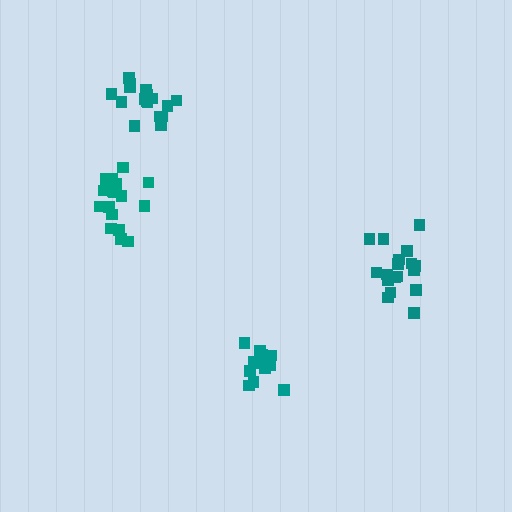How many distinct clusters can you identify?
There are 4 distinct clusters.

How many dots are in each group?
Group 1: 18 dots, Group 2: 18 dots, Group 3: 14 dots, Group 4: 18 dots (68 total).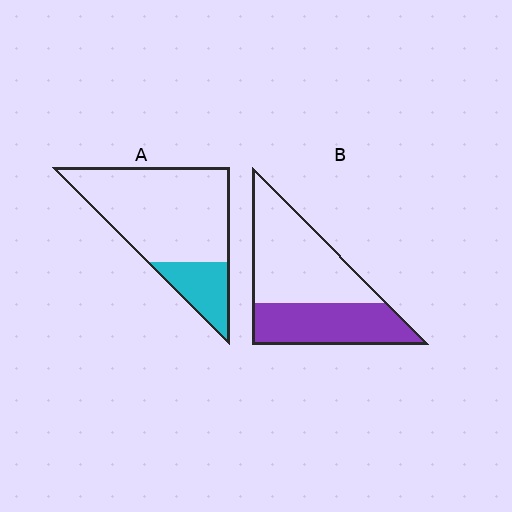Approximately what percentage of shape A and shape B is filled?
A is approximately 20% and B is approximately 40%.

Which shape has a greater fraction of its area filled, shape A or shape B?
Shape B.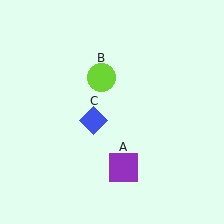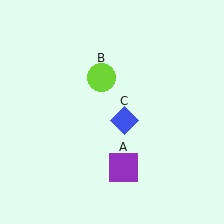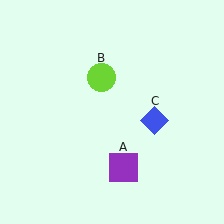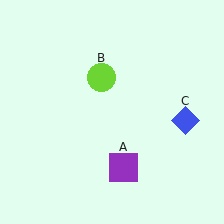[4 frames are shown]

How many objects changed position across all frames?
1 object changed position: blue diamond (object C).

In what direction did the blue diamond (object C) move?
The blue diamond (object C) moved right.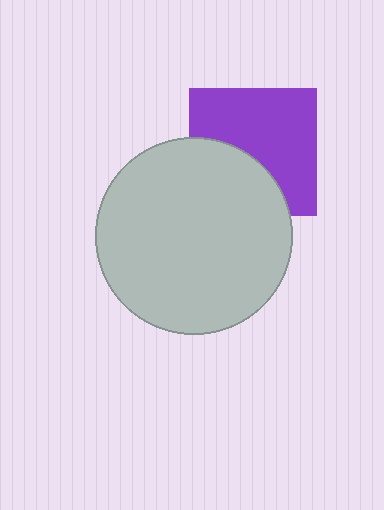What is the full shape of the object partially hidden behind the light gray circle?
The partially hidden object is a purple square.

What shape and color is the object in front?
The object in front is a light gray circle.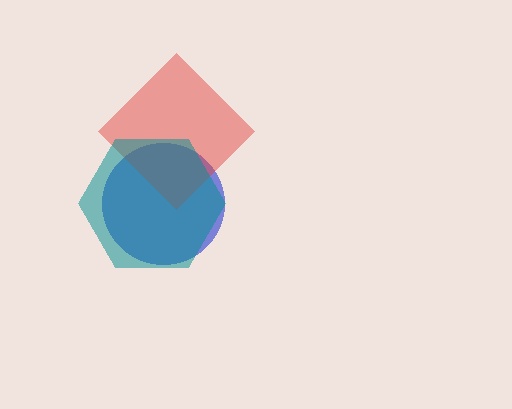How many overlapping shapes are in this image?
There are 3 overlapping shapes in the image.